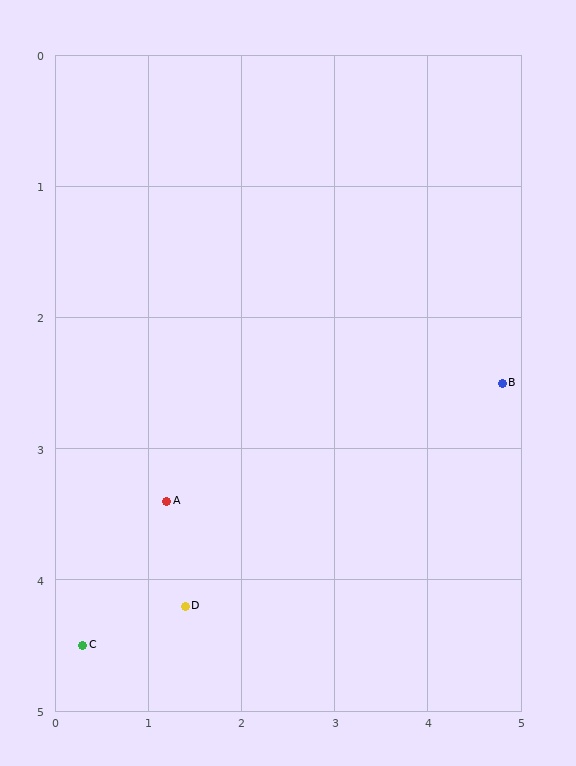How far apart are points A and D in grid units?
Points A and D are about 0.8 grid units apart.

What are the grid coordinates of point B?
Point B is at approximately (4.8, 2.5).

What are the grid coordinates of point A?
Point A is at approximately (1.2, 3.4).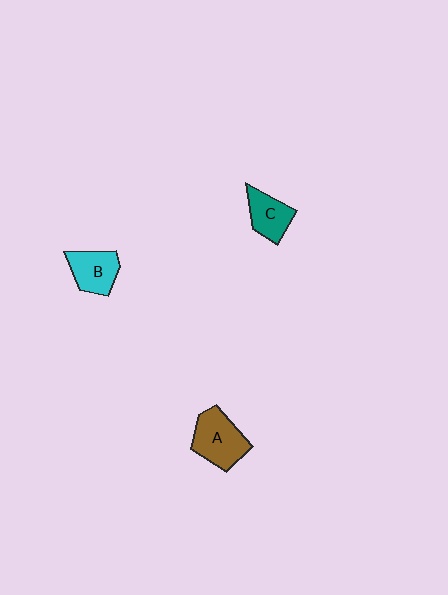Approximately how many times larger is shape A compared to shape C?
Approximately 1.4 times.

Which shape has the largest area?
Shape A (brown).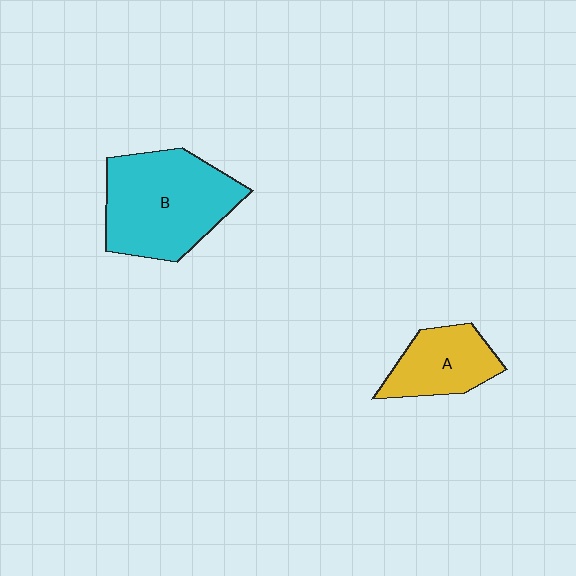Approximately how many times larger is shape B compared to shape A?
Approximately 1.9 times.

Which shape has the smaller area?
Shape A (yellow).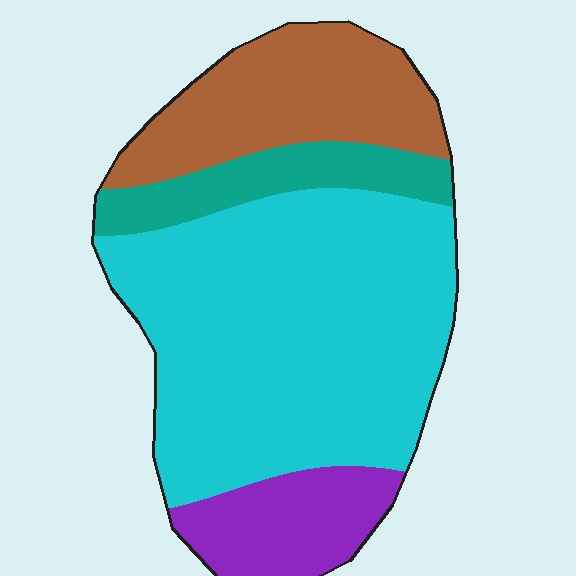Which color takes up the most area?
Cyan, at roughly 55%.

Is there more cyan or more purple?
Cyan.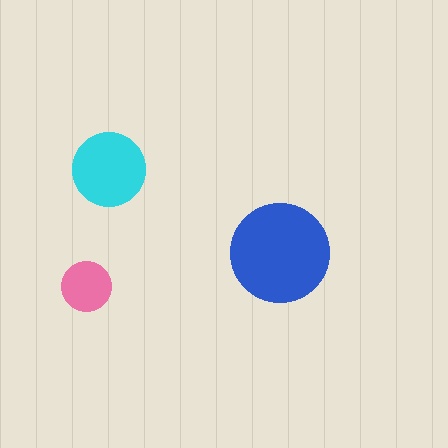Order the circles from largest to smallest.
the blue one, the cyan one, the pink one.